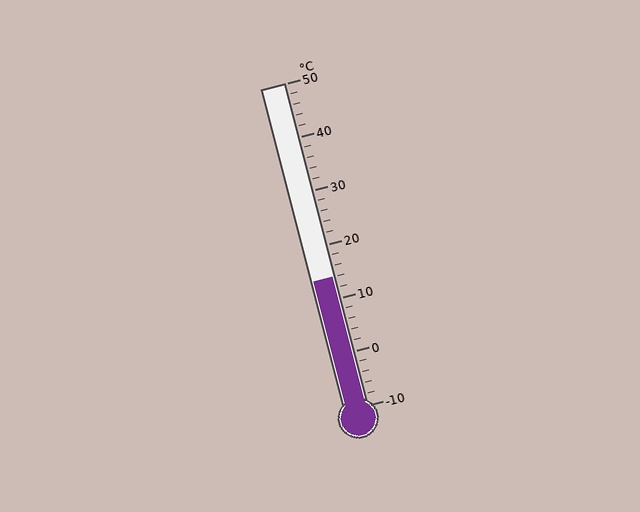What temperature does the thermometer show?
The thermometer shows approximately 14°C.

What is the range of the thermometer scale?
The thermometer scale ranges from -10°C to 50°C.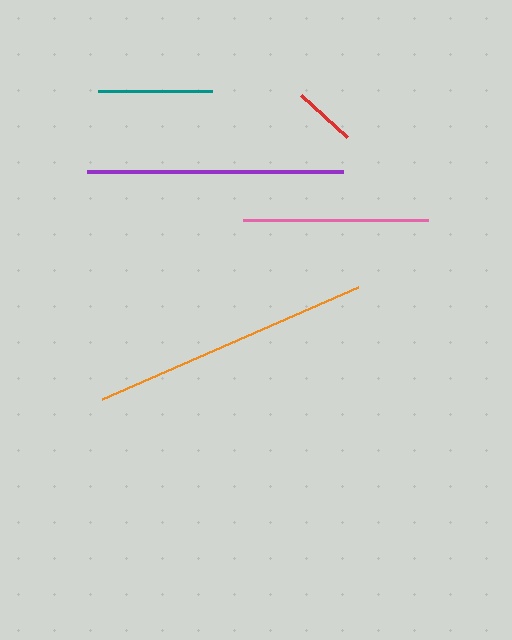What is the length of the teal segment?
The teal segment is approximately 114 pixels long.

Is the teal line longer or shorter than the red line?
The teal line is longer than the red line.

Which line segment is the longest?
The orange line is the longest at approximately 280 pixels.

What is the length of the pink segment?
The pink segment is approximately 185 pixels long.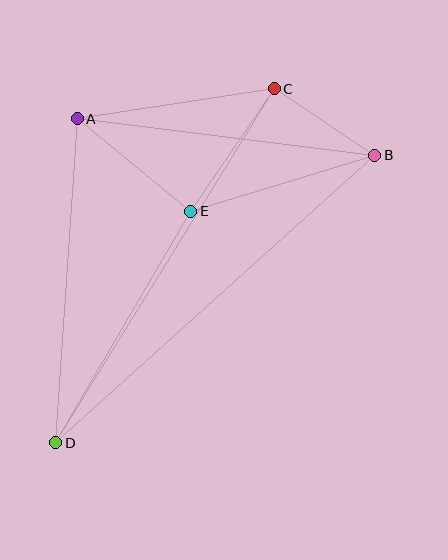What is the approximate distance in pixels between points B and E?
The distance between B and E is approximately 192 pixels.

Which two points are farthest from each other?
Points B and D are farthest from each other.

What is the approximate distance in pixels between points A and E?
The distance between A and E is approximately 147 pixels.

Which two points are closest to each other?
Points B and C are closest to each other.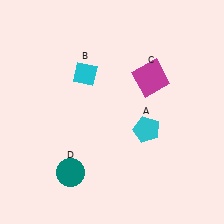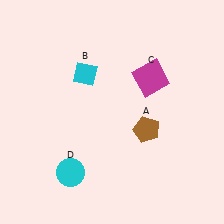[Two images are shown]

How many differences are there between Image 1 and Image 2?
There are 2 differences between the two images.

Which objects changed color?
A changed from cyan to brown. D changed from teal to cyan.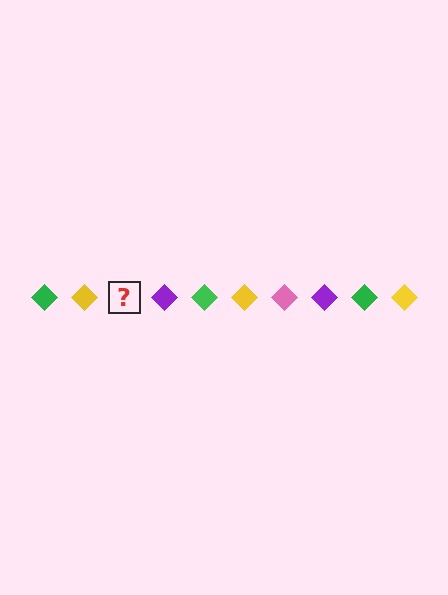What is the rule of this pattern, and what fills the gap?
The rule is that the pattern cycles through green, yellow, pink, purple diamonds. The gap should be filled with a pink diamond.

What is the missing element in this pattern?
The missing element is a pink diamond.